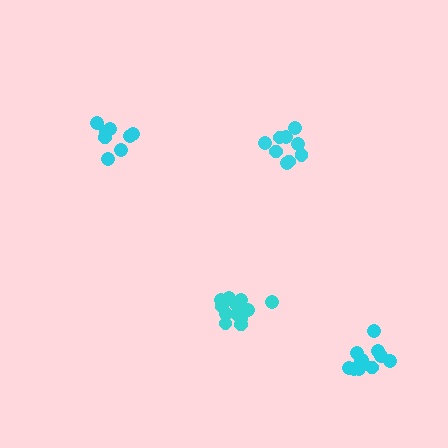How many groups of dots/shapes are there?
There are 4 groups.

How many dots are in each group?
Group 1: 8 dots, Group 2: 9 dots, Group 3: 13 dots, Group 4: 11 dots (41 total).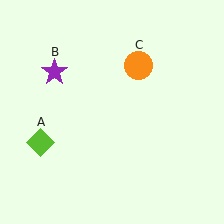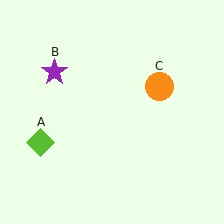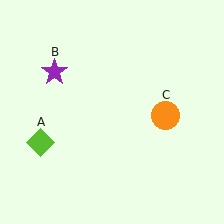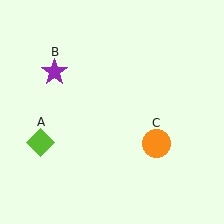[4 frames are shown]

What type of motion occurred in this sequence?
The orange circle (object C) rotated clockwise around the center of the scene.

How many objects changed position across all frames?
1 object changed position: orange circle (object C).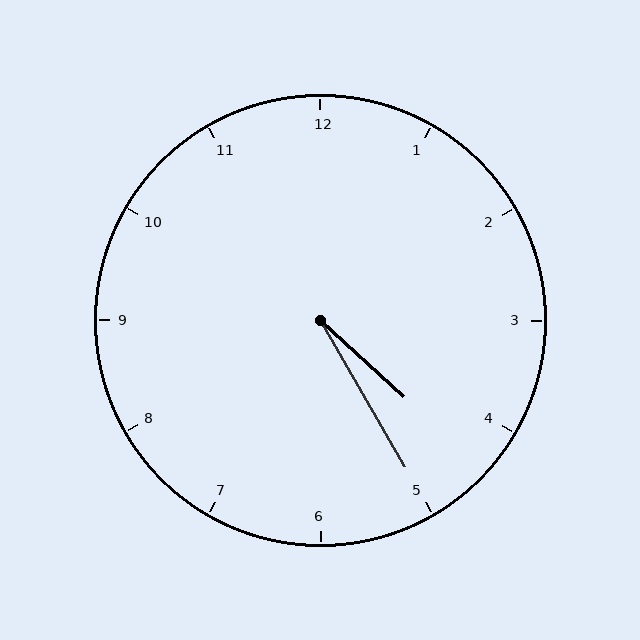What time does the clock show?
4:25.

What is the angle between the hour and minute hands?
Approximately 18 degrees.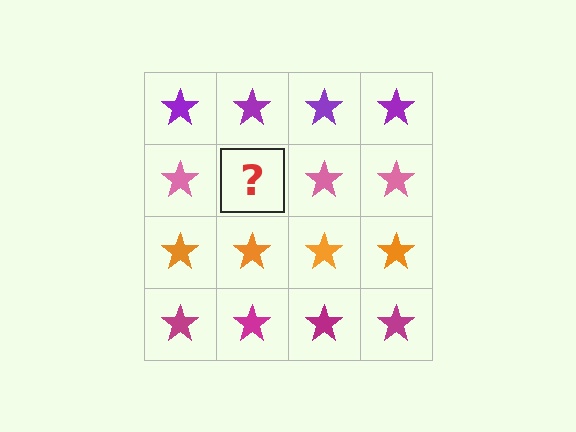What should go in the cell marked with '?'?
The missing cell should contain a pink star.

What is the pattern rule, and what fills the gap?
The rule is that each row has a consistent color. The gap should be filled with a pink star.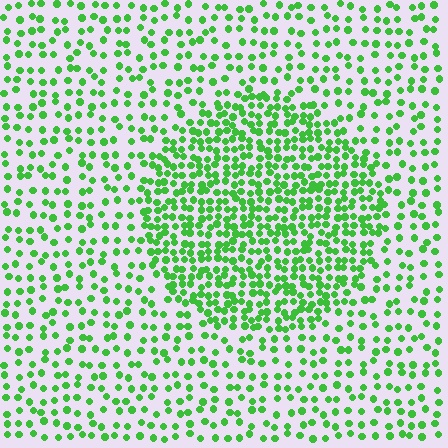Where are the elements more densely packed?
The elements are more densely packed inside the circle boundary.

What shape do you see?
I see a circle.